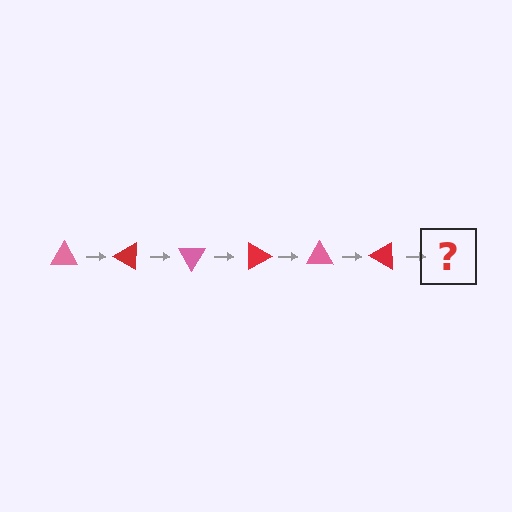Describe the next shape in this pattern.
It should be a pink triangle, rotated 180 degrees from the start.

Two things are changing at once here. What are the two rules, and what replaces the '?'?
The two rules are that it rotates 30 degrees each step and the color cycles through pink and red. The '?' should be a pink triangle, rotated 180 degrees from the start.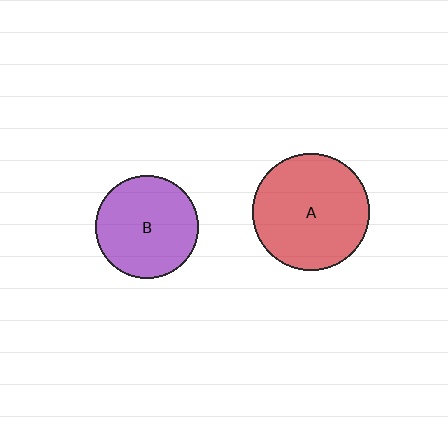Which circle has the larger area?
Circle A (red).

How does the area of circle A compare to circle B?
Approximately 1.3 times.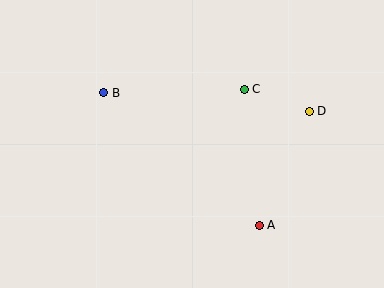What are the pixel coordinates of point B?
Point B is at (104, 93).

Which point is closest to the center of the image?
Point C at (244, 89) is closest to the center.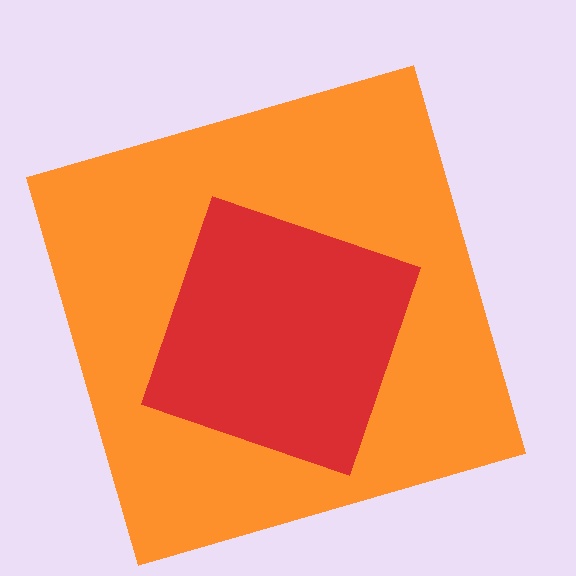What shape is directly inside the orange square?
The red diamond.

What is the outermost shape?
The orange square.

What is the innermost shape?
The red diamond.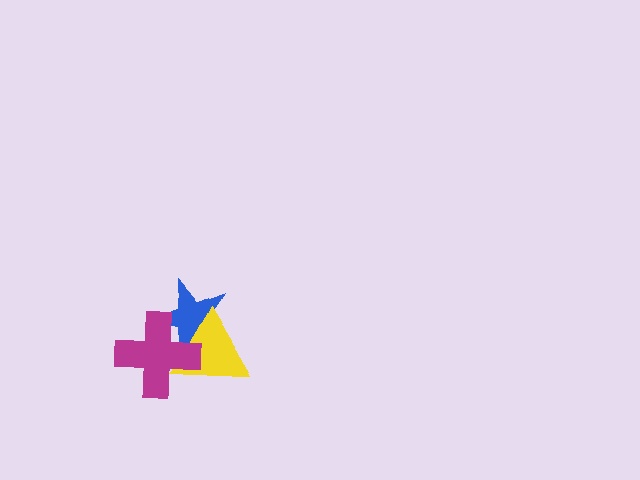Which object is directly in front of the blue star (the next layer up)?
The yellow triangle is directly in front of the blue star.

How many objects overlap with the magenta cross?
2 objects overlap with the magenta cross.